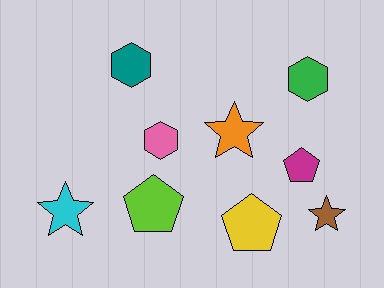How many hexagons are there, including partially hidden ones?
There are 3 hexagons.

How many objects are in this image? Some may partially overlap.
There are 9 objects.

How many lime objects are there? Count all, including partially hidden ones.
There is 1 lime object.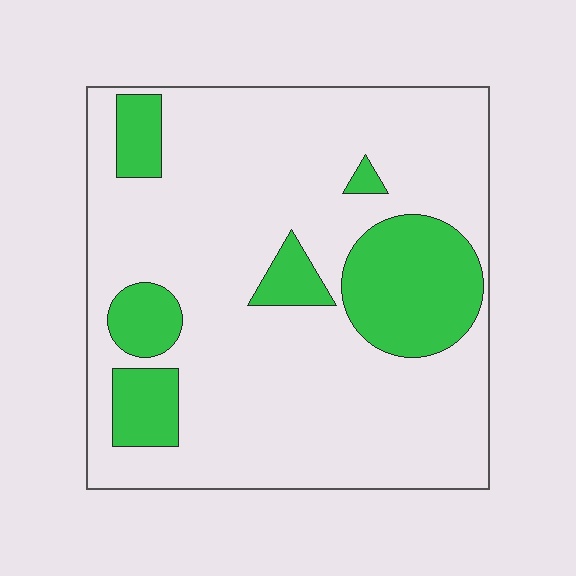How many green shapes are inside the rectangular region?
6.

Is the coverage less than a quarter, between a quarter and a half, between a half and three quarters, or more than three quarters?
Less than a quarter.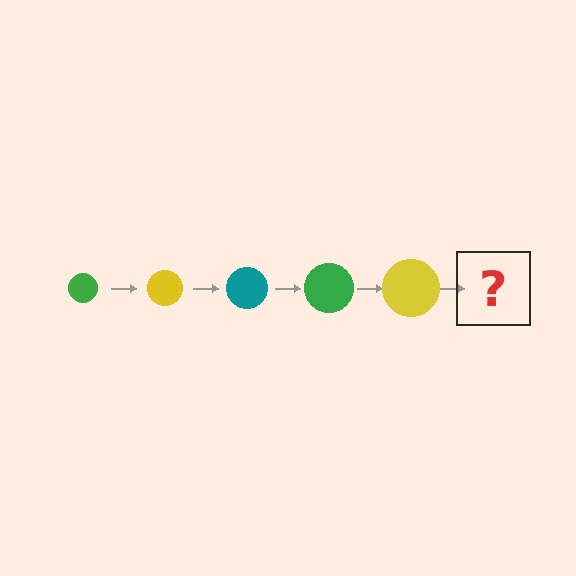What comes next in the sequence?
The next element should be a teal circle, larger than the previous one.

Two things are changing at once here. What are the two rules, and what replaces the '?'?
The two rules are that the circle grows larger each step and the color cycles through green, yellow, and teal. The '?' should be a teal circle, larger than the previous one.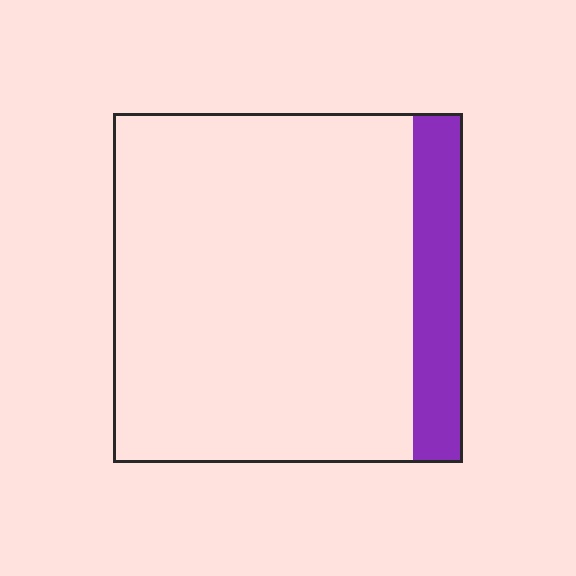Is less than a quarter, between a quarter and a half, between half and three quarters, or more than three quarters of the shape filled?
Less than a quarter.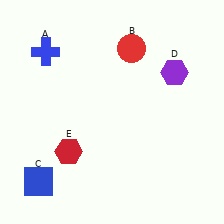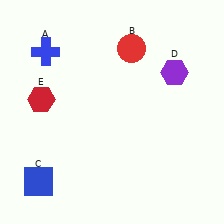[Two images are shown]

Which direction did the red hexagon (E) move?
The red hexagon (E) moved up.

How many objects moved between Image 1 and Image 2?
1 object moved between the two images.